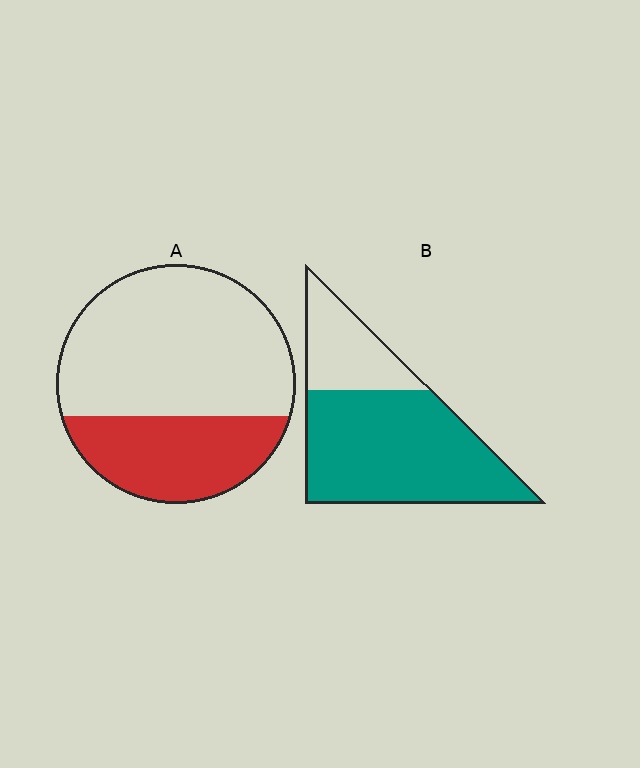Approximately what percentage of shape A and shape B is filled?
A is approximately 35% and B is approximately 70%.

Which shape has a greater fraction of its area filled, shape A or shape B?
Shape B.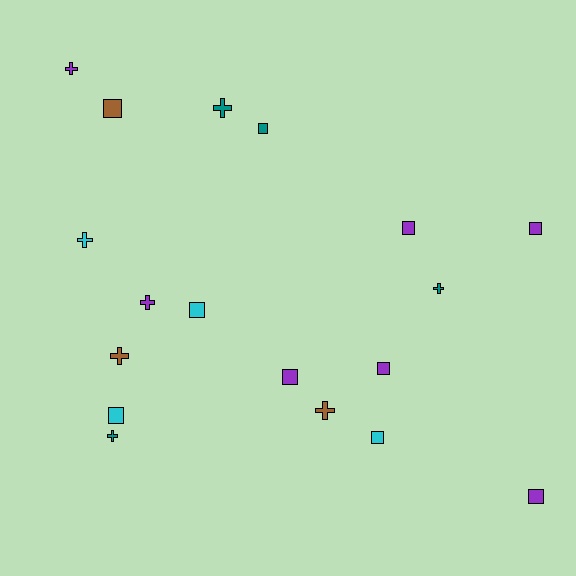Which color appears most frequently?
Purple, with 7 objects.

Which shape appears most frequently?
Square, with 10 objects.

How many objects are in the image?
There are 18 objects.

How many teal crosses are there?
There are 3 teal crosses.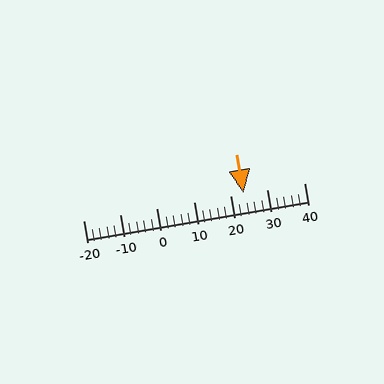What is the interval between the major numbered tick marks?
The major tick marks are spaced 10 units apart.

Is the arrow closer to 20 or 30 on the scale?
The arrow is closer to 20.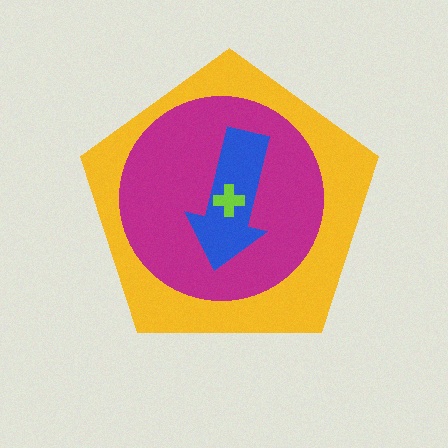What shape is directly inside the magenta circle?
The blue arrow.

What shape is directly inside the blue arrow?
The lime cross.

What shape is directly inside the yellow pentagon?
The magenta circle.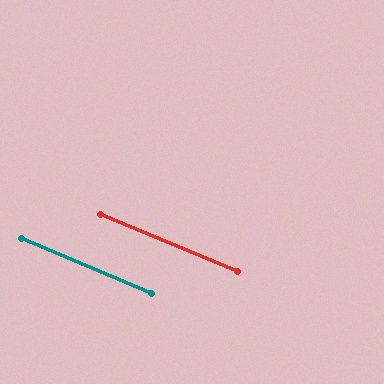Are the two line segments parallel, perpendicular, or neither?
Parallel — their directions differ by only 0.0°.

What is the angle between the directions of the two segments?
Approximately 0 degrees.